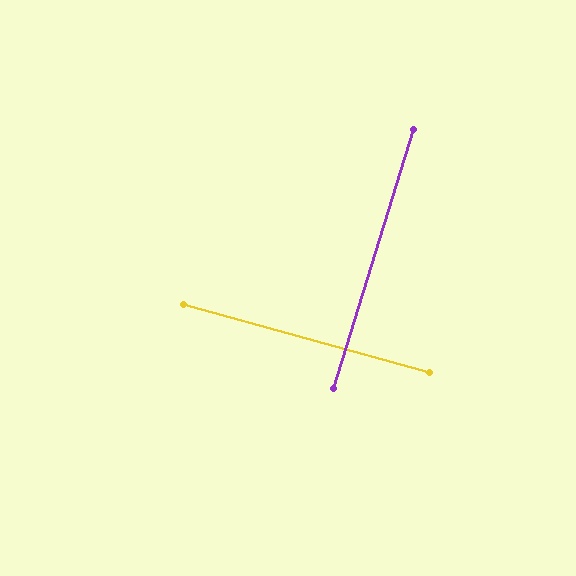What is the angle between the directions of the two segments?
Approximately 88 degrees.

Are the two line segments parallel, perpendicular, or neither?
Perpendicular — they meet at approximately 88°.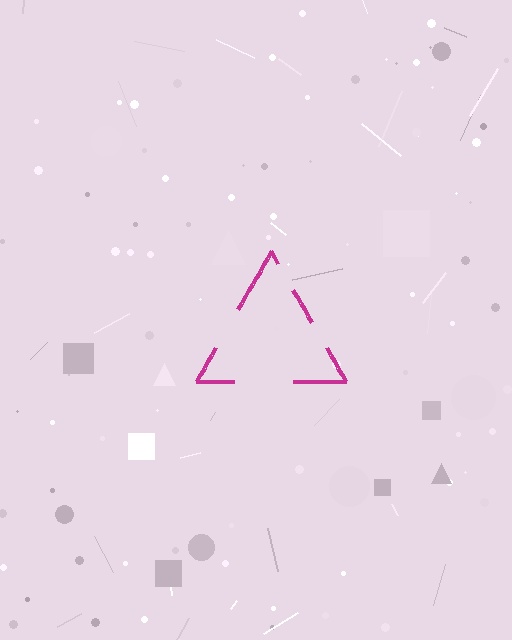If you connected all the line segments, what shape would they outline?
They would outline a triangle.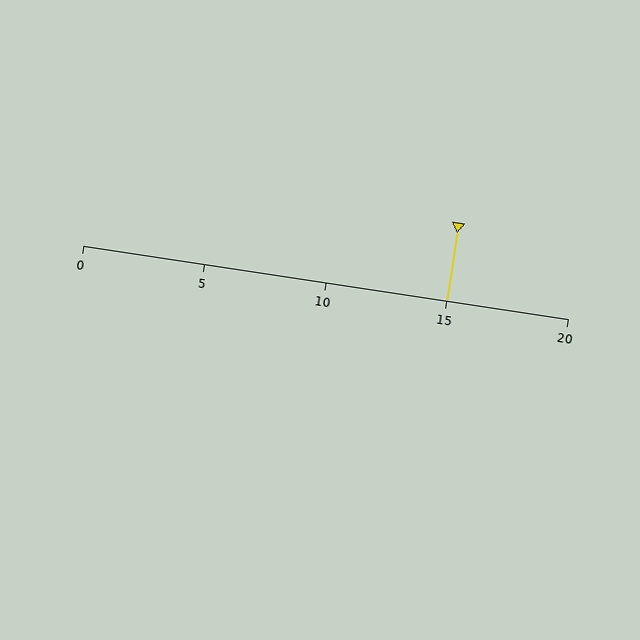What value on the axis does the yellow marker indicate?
The marker indicates approximately 15.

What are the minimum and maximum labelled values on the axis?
The axis runs from 0 to 20.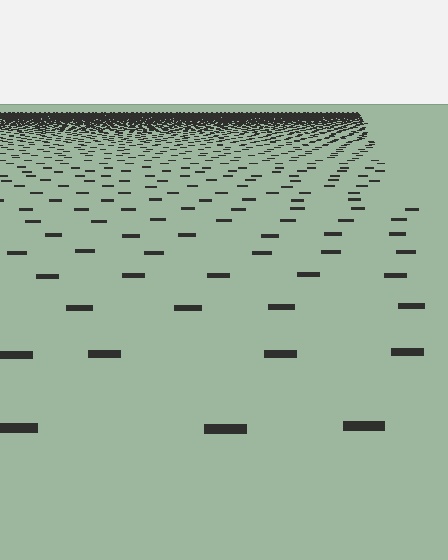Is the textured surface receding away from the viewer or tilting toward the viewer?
The surface is receding away from the viewer. Texture elements get smaller and denser toward the top.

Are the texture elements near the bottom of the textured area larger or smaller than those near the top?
Larger. Near the bottom, elements are closer to the viewer and appear at a bigger on-screen size.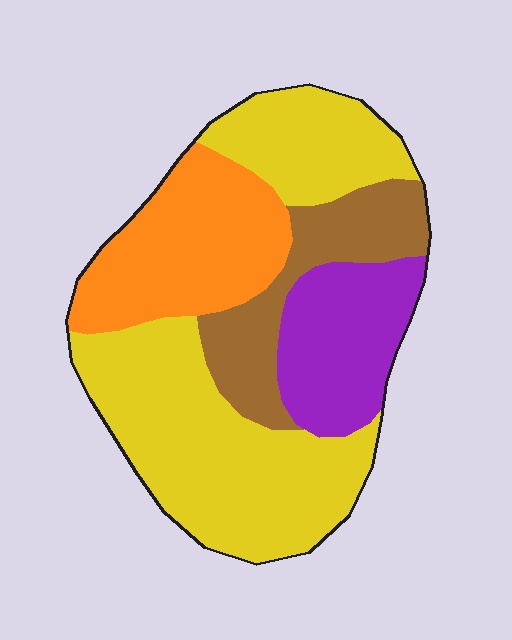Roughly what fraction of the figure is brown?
Brown covers about 15% of the figure.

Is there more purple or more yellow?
Yellow.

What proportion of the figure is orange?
Orange covers roughly 20% of the figure.